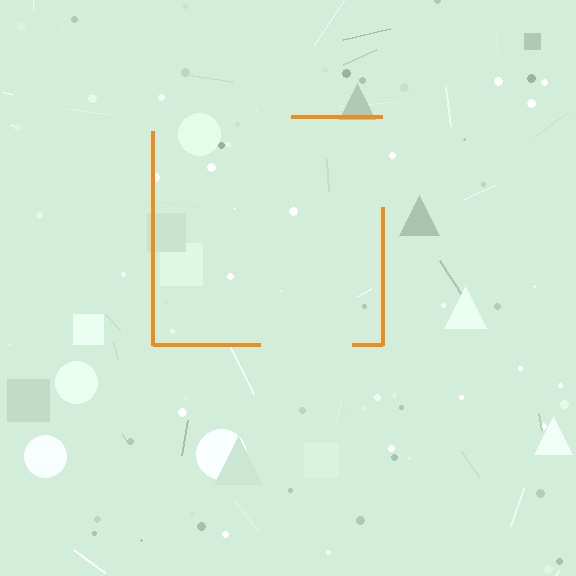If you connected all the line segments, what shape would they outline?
They would outline a square.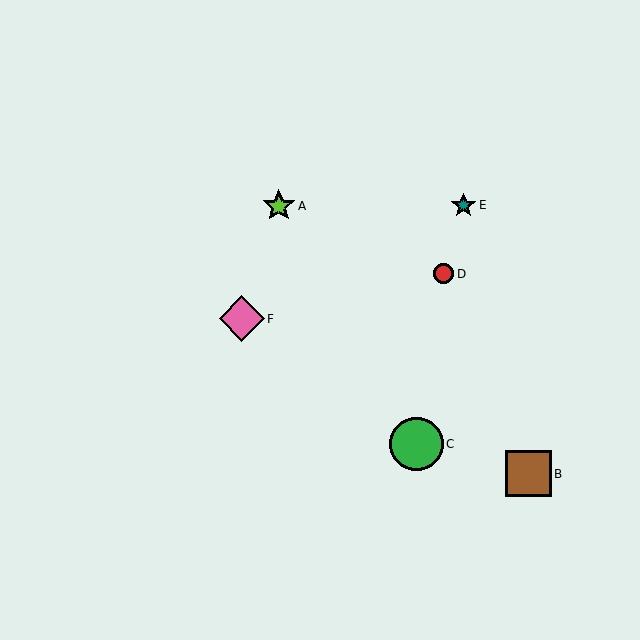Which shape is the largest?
The green circle (labeled C) is the largest.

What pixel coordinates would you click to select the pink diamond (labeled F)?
Click at (242, 319) to select the pink diamond F.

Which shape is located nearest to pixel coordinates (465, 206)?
The teal star (labeled E) at (463, 205) is nearest to that location.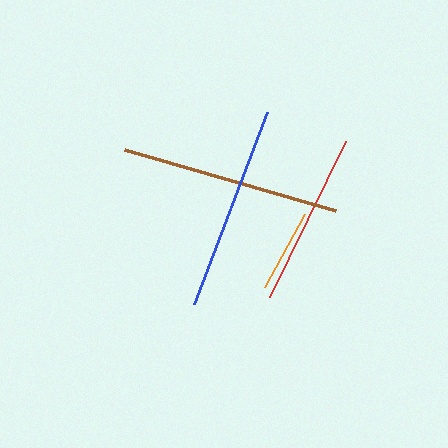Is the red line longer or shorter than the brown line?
The brown line is longer than the red line.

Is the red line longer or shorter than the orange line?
The red line is longer than the orange line.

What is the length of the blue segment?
The blue segment is approximately 206 pixels long.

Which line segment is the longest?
The brown line is the longest at approximately 219 pixels.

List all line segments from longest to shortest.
From longest to shortest: brown, blue, red, orange.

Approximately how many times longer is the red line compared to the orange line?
The red line is approximately 2.1 times the length of the orange line.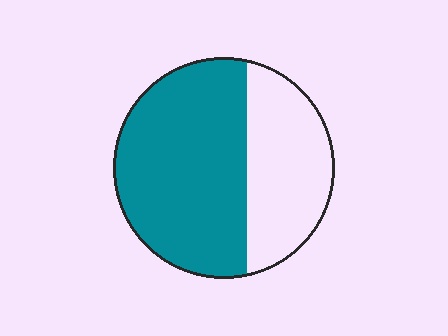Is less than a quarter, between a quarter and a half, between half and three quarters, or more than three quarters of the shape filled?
Between half and three quarters.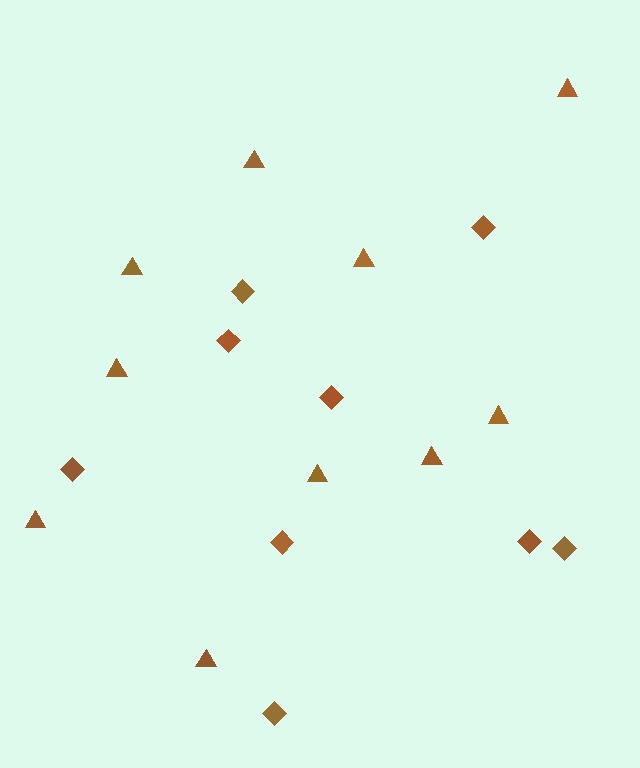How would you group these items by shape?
There are 2 groups: one group of triangles (10) and one group of diamonds (9).